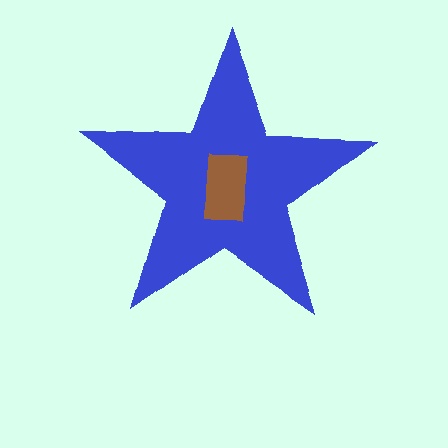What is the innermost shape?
The brown rectangle.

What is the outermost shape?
The blue star.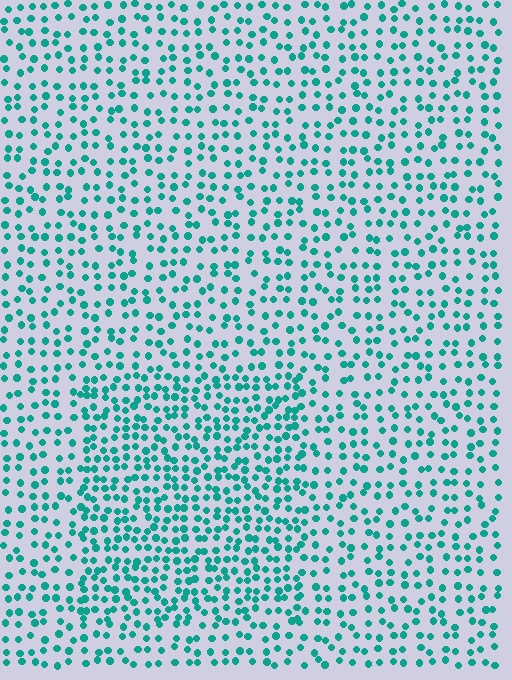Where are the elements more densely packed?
The elements are more densely packed inside the rectangle boundary.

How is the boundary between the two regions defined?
The boundary is defined by a change in element density (approximately 1.6x ratio). All elements are the same color, size, and shape.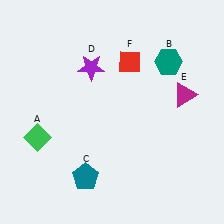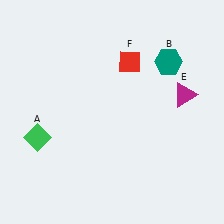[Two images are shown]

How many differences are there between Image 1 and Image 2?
There are 2 differences between the two images.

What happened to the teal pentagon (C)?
The teal pentagon (C) was removed in Image 2. It was in the bottom-left area of Image 1.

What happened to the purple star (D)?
The purple star (D) was removed in Image 2. It was in the top-left area of Image 1.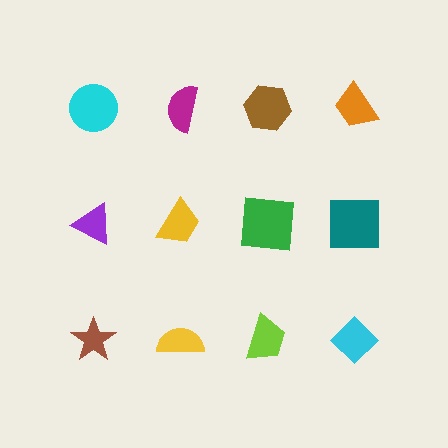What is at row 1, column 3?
A brown hexagon.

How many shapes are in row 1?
4 shapes.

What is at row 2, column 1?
A purple triangle.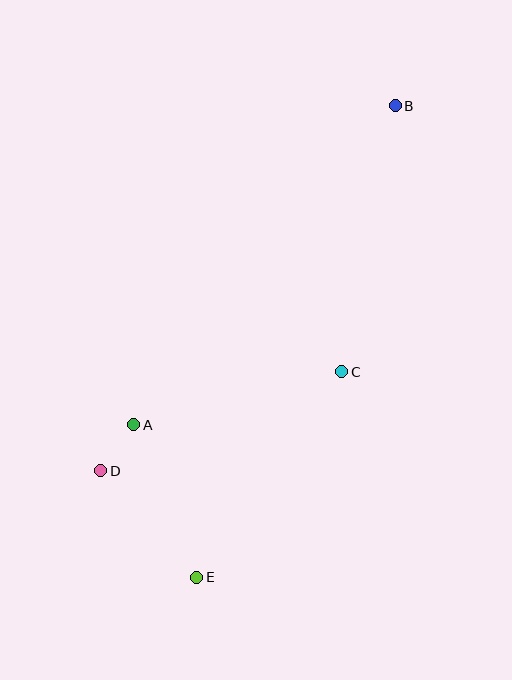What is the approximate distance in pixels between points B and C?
The distance between B and C is approximately 271 pixels.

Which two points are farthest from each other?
Points B and E are farthest from each other.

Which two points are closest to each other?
Points A and D are closest to each other.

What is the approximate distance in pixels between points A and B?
The distance between A and B is approximately 413 pixels.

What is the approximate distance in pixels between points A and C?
The distance between A and C is approximately 215 pixels.